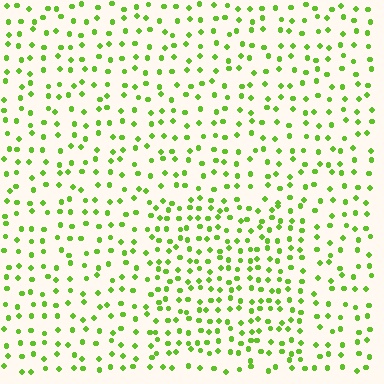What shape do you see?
I see a rectangle.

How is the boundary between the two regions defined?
The boundary is defined by a change in element density (approximately 1.6x ratio). All elements are the same color, size, and shape.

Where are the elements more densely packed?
The elements are more densely packed inside the rectangle boundary.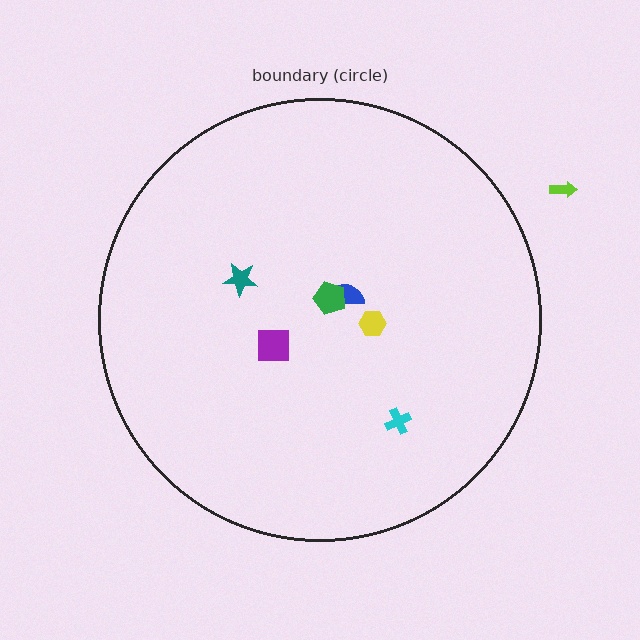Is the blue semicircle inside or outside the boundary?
Inside.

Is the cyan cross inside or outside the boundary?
Inside.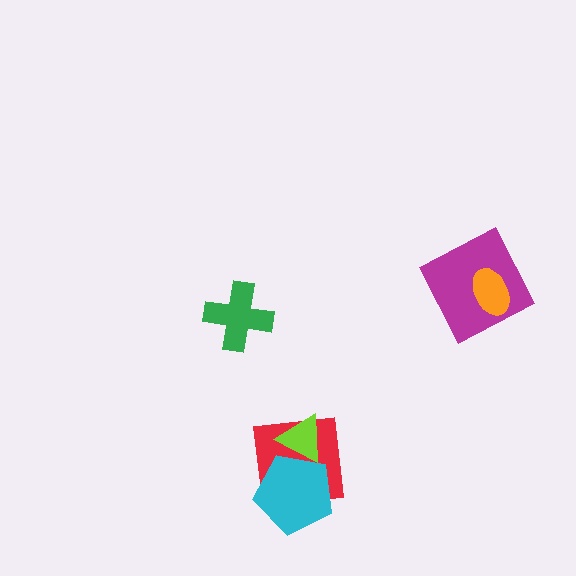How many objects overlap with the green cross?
0 objects overlap with the green cross.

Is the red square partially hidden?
Yes, it is partially covered by another shape.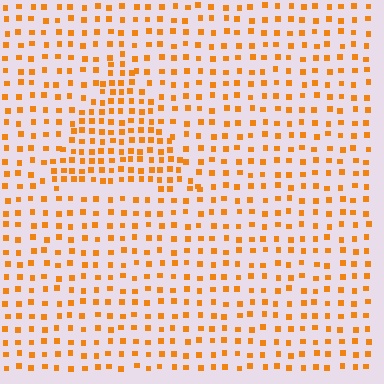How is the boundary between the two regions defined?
The boundary is defined by a change in element density (approximately 1.8x ratio). All elements are the same color, size, and shape.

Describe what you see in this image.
The image contains small orange elements arranged at two different densities. A triangle-shaped region is visible where the elements are more densely packed than the surrounding area.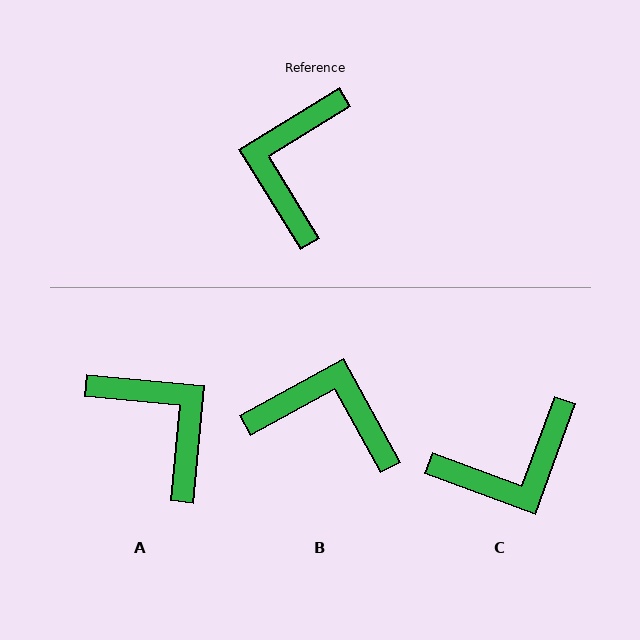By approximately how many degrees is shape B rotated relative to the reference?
Approximately 93 degrees clockwise.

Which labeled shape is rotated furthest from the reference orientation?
C, about 128 degrees away.